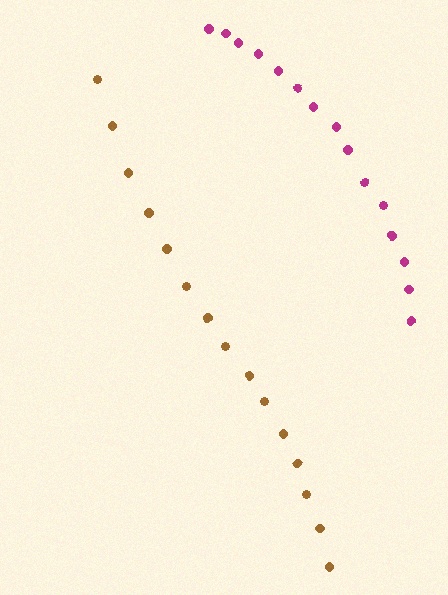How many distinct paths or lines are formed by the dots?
There are 2 distinct paths.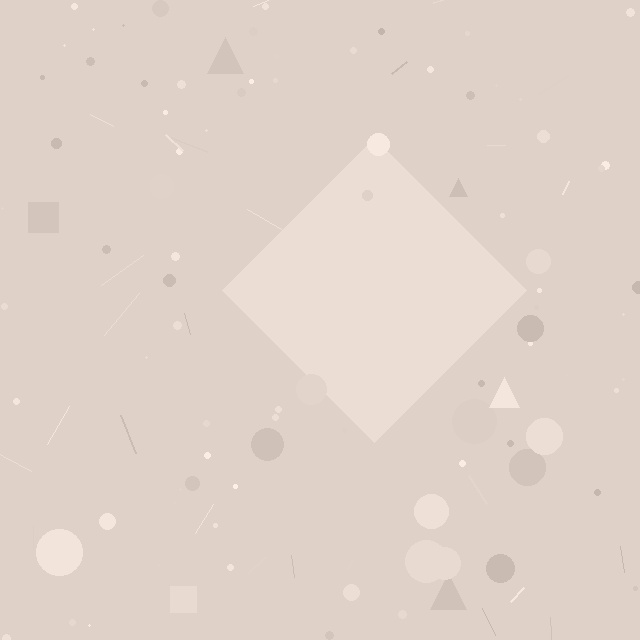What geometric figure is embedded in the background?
A diamond is embedded in the background.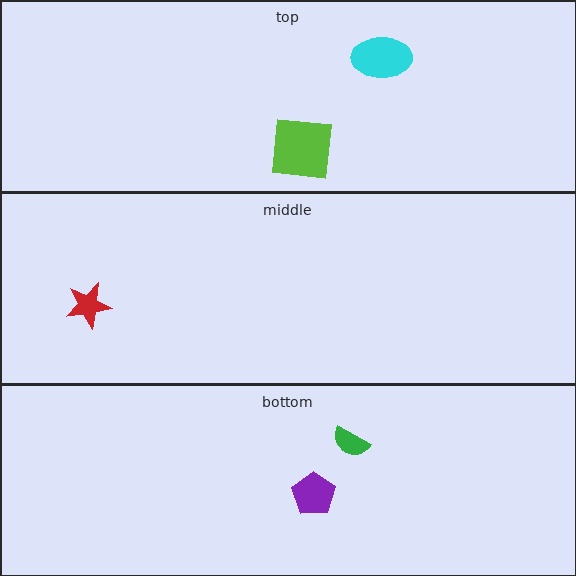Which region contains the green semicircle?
The bottom region.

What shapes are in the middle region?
The red star.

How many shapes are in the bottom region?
2.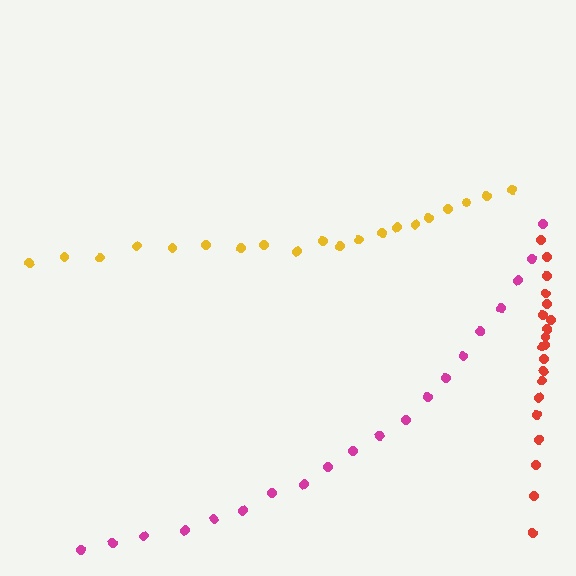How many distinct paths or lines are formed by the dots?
There are 3 distinct paths.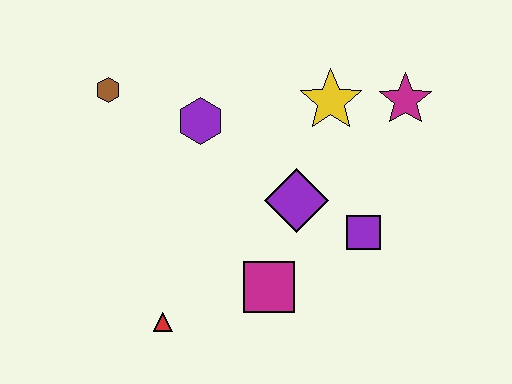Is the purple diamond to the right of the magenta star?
No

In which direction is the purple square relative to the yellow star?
The purple square is below the yellow star.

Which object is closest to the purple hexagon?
The brown hexagon is closest to the purple hexagon.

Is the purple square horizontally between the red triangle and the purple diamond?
No